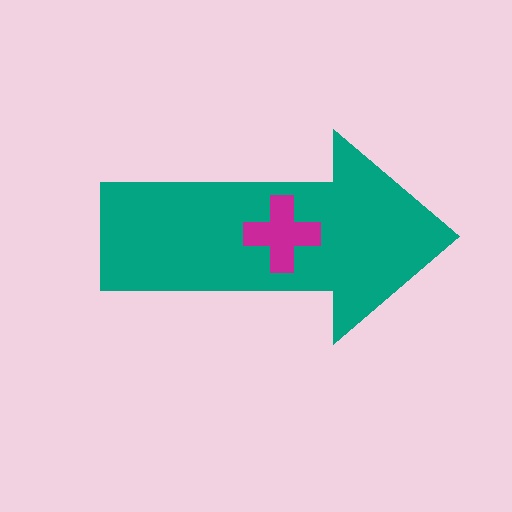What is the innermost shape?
The magenta cross.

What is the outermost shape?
The teal arrow.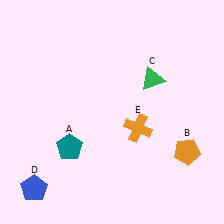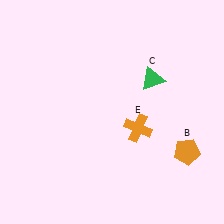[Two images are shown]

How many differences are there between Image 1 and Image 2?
There are 2 differences between the two images.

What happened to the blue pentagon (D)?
The blue pentagon (D) was removed in Image 2. It was in the bottom-left area of Image 1.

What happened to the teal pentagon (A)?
The teal pentagon (A) was removed in Image 2. It was in the bottom-left area of Image 1.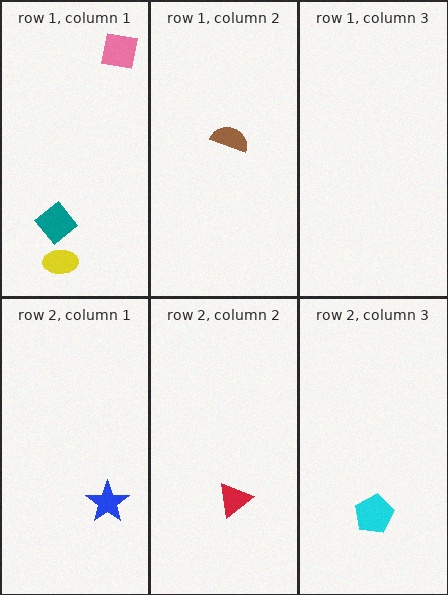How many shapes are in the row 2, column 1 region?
1.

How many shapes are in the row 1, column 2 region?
1.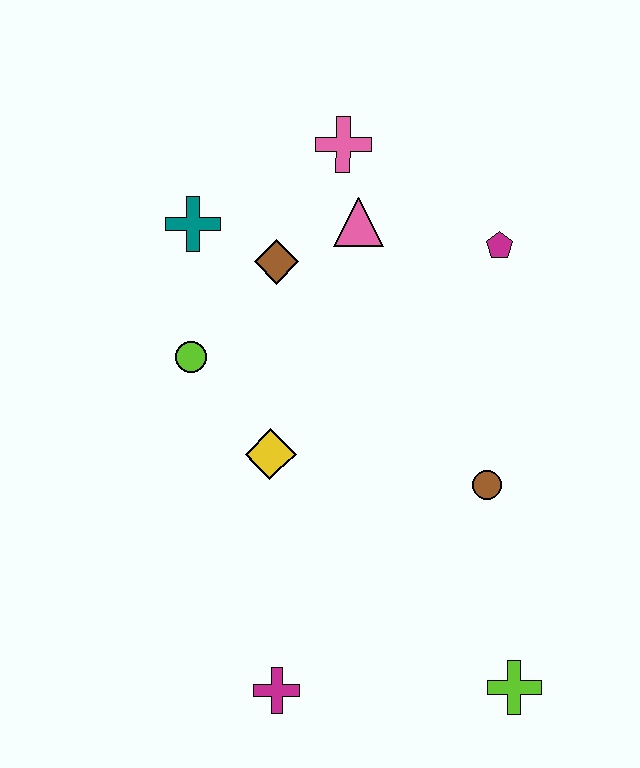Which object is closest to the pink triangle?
The pink cross is closest to the pink triangle.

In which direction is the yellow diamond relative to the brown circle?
The yellow diamond is to the left of the brown circle.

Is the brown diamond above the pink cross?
No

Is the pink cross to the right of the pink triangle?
No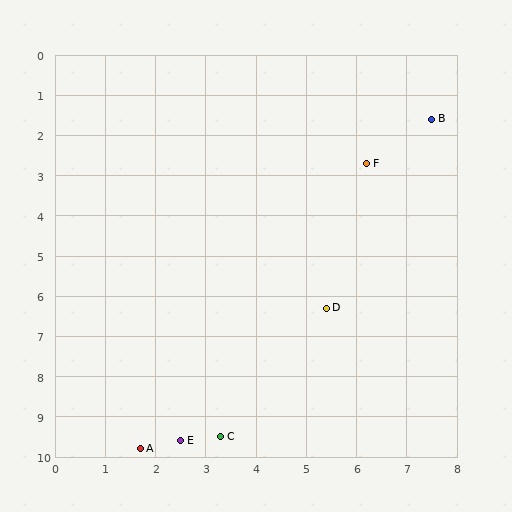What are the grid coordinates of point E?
Point E is at approximately (2.5, 9.6).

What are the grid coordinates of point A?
Point A is at approximately (1.7, 9.8).